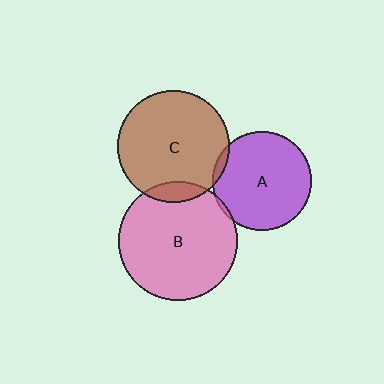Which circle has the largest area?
Circle B (pink).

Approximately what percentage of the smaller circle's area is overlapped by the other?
Approximately 5%.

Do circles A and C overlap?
Yes.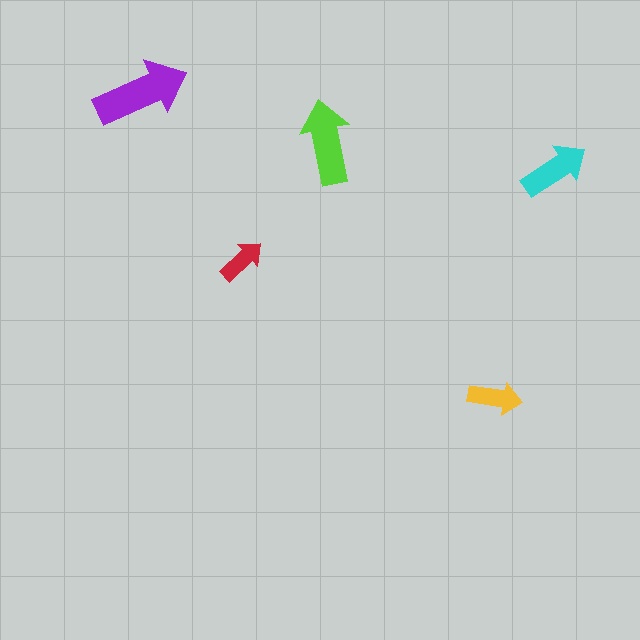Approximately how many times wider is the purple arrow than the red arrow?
About 2 times wider.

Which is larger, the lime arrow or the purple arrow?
The purple one.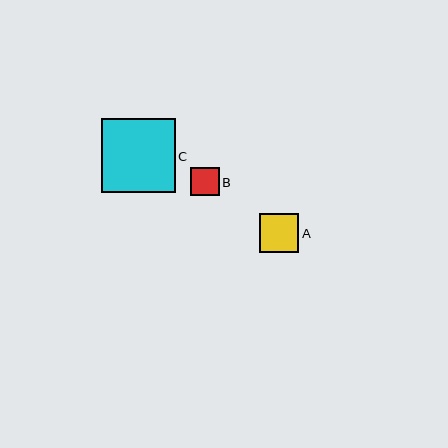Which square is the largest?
Square C is the largest with a size of approximately 74 pixels.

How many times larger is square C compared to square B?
Square C is approximately 2.6 times the size of square B.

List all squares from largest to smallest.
From largest to smallest: C, A, B.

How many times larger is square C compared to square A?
Square C is approximately 1.9 times the size of square A.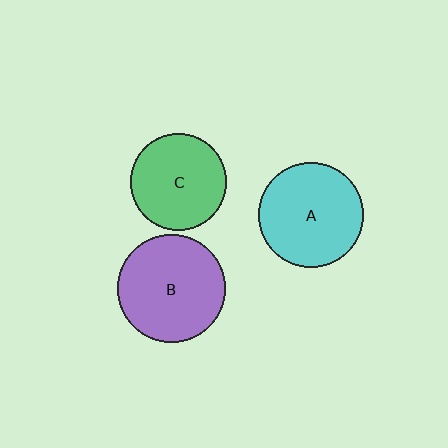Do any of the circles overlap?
No, none of the circles overlap.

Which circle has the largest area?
Circle B (purple).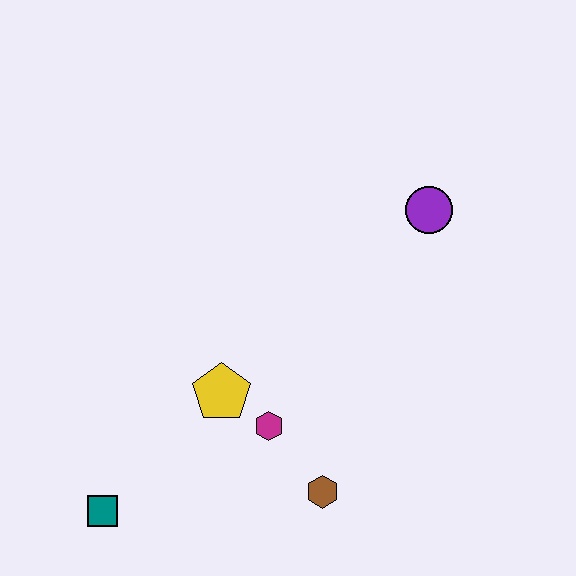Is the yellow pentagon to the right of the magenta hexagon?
No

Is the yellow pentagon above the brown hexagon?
Yes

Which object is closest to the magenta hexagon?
The yellow pentagon is closest to the magenta hexagon.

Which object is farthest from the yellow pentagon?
The purple circle is farthest from the yellow pentagon.